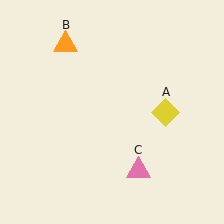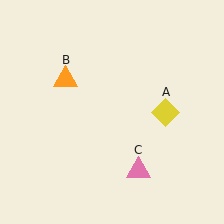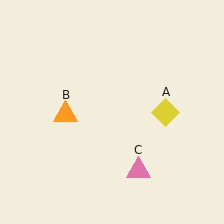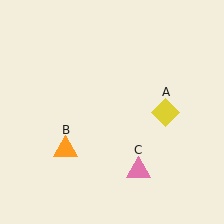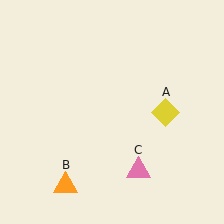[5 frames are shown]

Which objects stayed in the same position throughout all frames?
Yellow diamond (object A) and pink triangle (object C) remained stationary.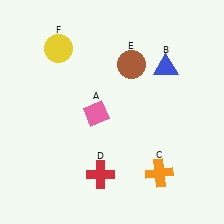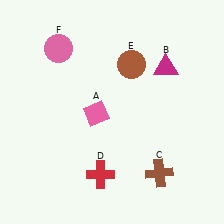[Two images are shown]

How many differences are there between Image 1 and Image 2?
There are 3 differences between the two images.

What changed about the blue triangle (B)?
In Image 1, B is blue. In Image 2, it changed to magenta.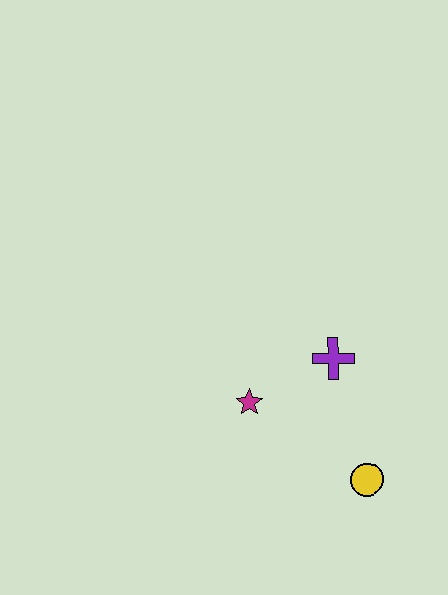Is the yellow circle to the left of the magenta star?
No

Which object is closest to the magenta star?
The purple cross is closest to the magenta star.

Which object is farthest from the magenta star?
The yellow circle is farthest from the magenta star.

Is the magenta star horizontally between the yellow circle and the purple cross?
No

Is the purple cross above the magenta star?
Yes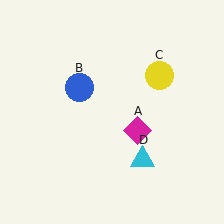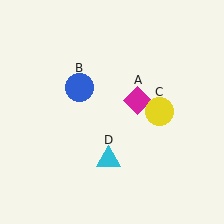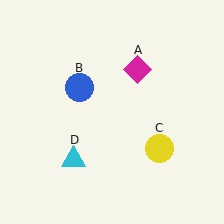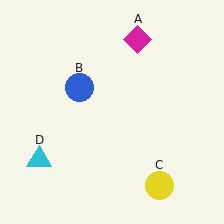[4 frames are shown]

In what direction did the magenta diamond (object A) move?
The magenta diamond (object A) moved up.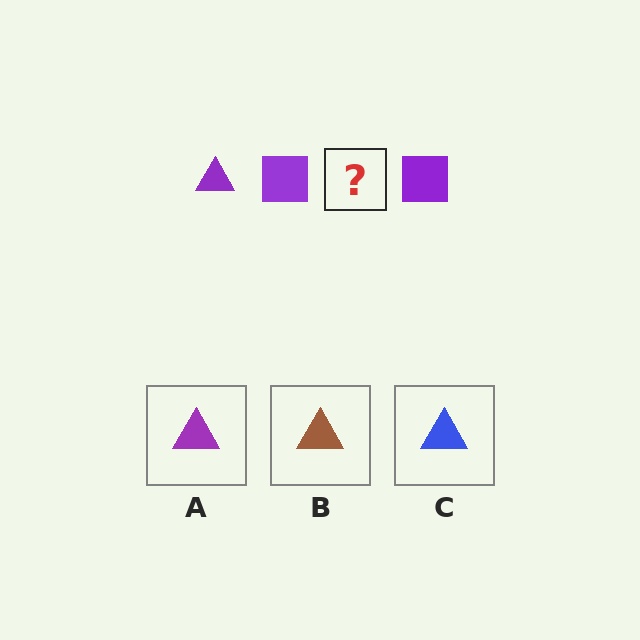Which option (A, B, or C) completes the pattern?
A.